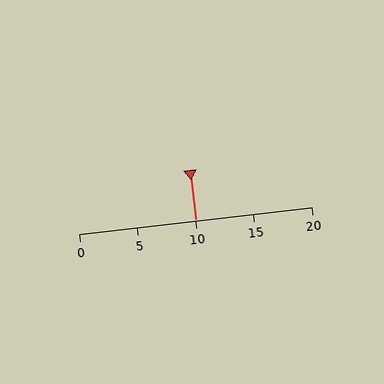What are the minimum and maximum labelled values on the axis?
The axis runs from 0 to 20.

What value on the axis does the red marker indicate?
The marker indicates approximately 10.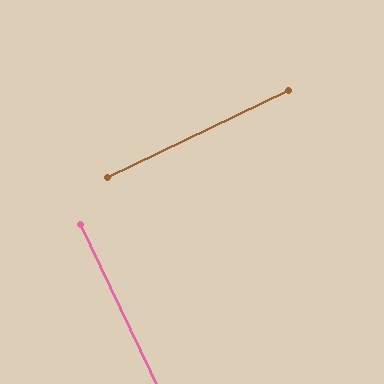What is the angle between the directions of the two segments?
Approximately 90 degrees.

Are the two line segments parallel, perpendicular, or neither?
Perpendicular — they meet at approximately 90°.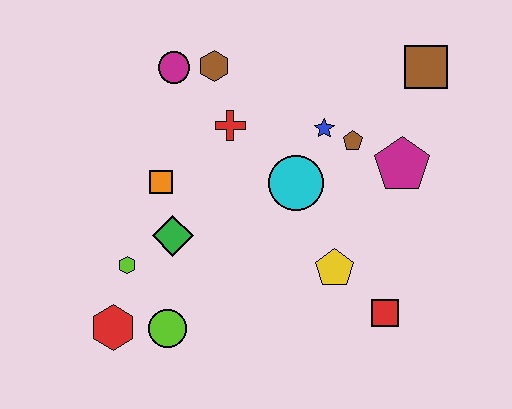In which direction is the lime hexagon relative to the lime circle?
The lime hexagon is above the lime circle.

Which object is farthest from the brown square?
The red hexagon is farthest from the brown square.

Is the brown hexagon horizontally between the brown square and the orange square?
Yes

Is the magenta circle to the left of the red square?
Yes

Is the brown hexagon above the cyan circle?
Yes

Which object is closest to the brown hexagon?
The magenta circle is closest to the brown hexagon.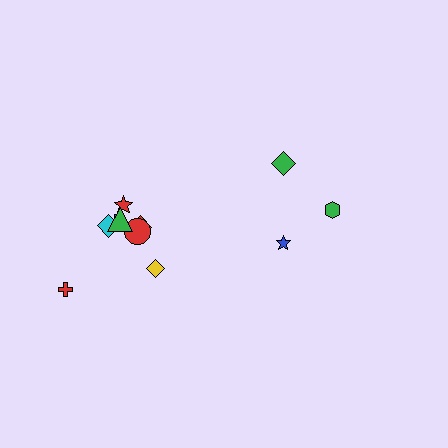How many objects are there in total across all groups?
There are 11 objects.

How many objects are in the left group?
There are 8 objects.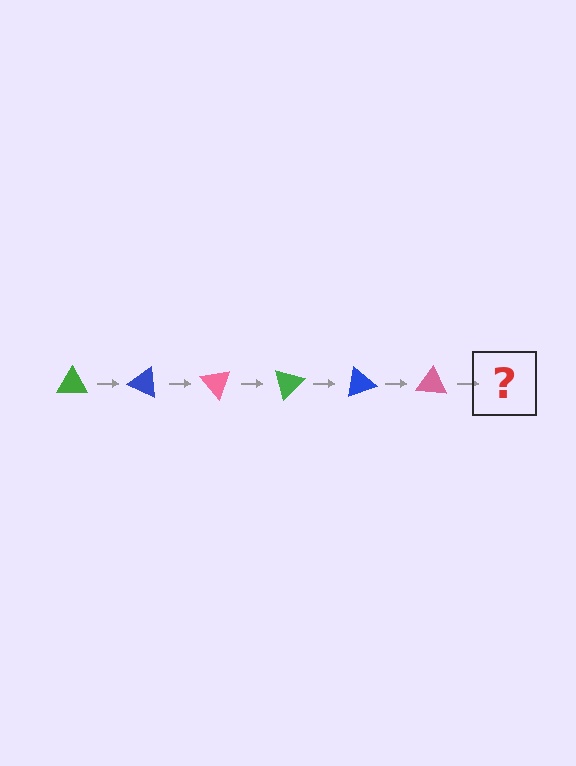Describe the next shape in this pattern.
It should be a green triangle, rotated 150 degrees from the start.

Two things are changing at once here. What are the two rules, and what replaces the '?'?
The two rules are that it rotates 25 degrees each step and the color cycles through green, blue, and pink. The '?' should be a green triangle, rotated 150 degrees from the start.